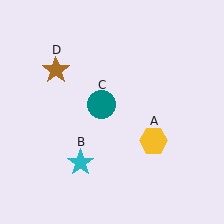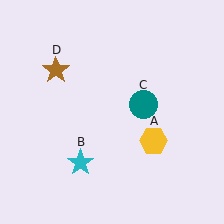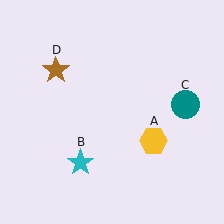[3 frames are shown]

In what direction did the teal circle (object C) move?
The teal circle (object C) moved right.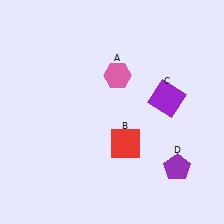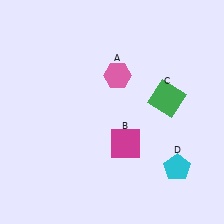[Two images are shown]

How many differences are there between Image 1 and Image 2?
There are 3 differences between the two images.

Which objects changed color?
B changed from red to magenta. C changed from purple to green. D changed from purple to cyan.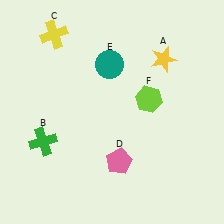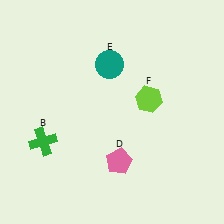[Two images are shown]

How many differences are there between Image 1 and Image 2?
There are 2 differences between the two images.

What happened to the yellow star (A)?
The yellow star (A) was removed in Image 2. It was in the top-right area of Image 1.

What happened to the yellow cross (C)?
The yellow cross (C) was removed in Image 2. It was in the top-left area of Image 1.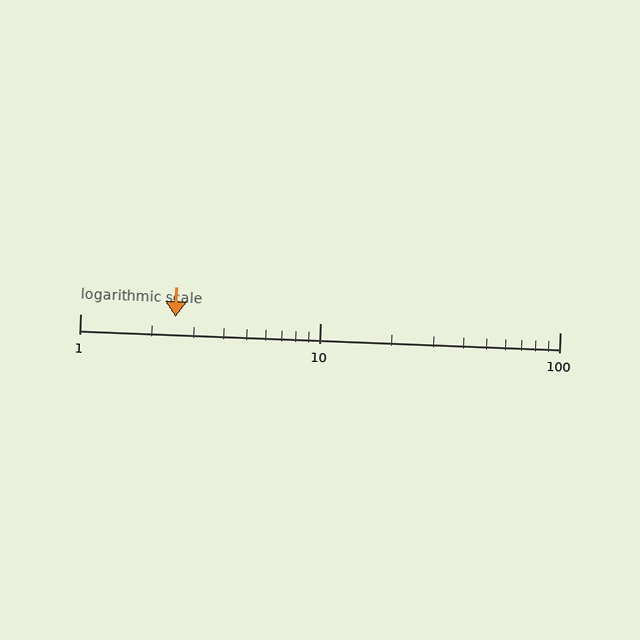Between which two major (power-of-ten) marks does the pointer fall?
The pointer is between 1 and 10.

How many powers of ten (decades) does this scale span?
The scale spans 2 decades, from 1 to 100.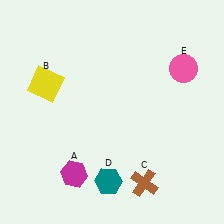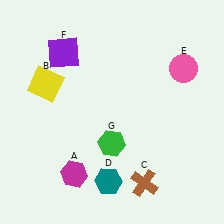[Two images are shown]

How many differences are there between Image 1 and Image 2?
There are 2 differences between the two images.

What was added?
A purple square (F), a green hexagon (G) were added in Image 2.